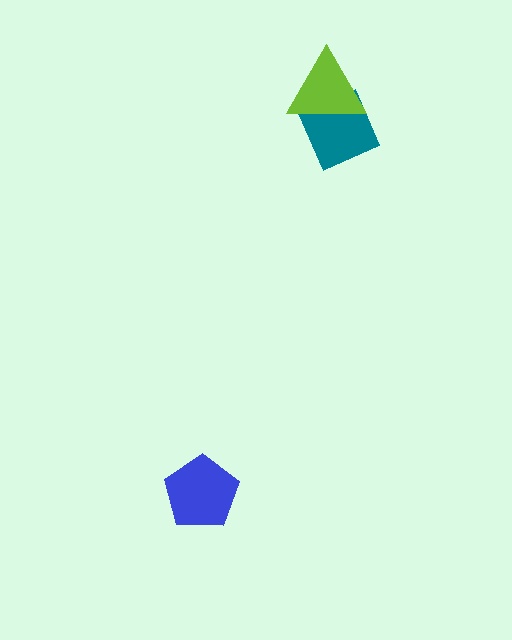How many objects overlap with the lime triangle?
1 object overlaps with the lime triangle.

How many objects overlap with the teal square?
1 object overlaps with the teal square.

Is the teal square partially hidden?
Yes, it is partially covered by another shape.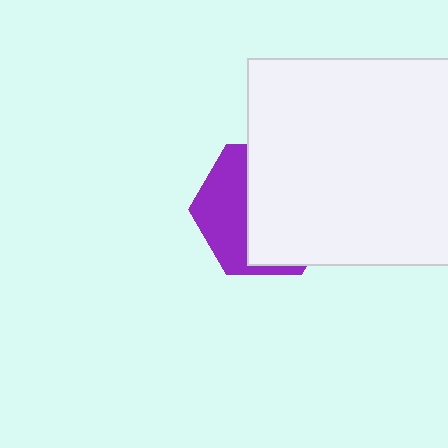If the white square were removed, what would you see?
You would see the complete purple hexagon.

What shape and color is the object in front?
The object in front is a white square.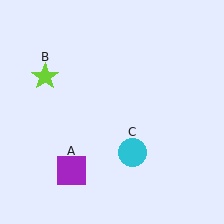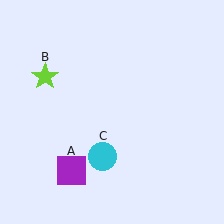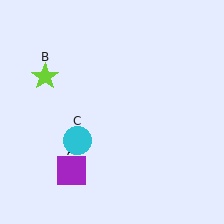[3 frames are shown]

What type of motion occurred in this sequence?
The cyan circle (object C) rotated clockwise around the center of the scene.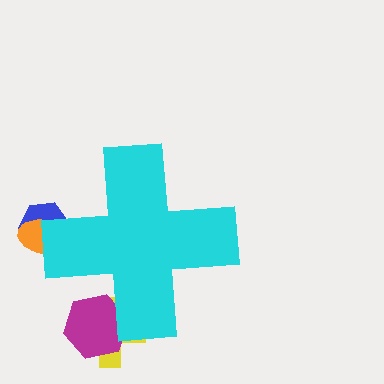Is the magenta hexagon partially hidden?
Yes, the magenta hexagon is partially hidden behind the cyan cross.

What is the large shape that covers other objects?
A cyan cross.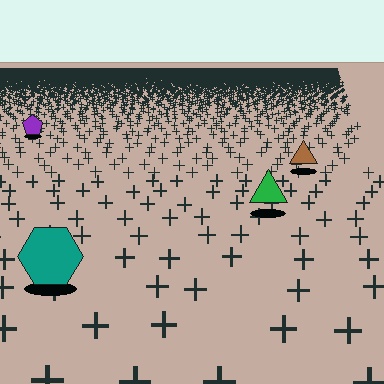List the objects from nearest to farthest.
From nearest to farthest: the teal hexagon, the green triangle, the brown triangle, the purple pentagon.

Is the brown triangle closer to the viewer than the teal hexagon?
No. The teal hexagon is closer — you can tell from the texture gradient: the ground texture is coarser near it.